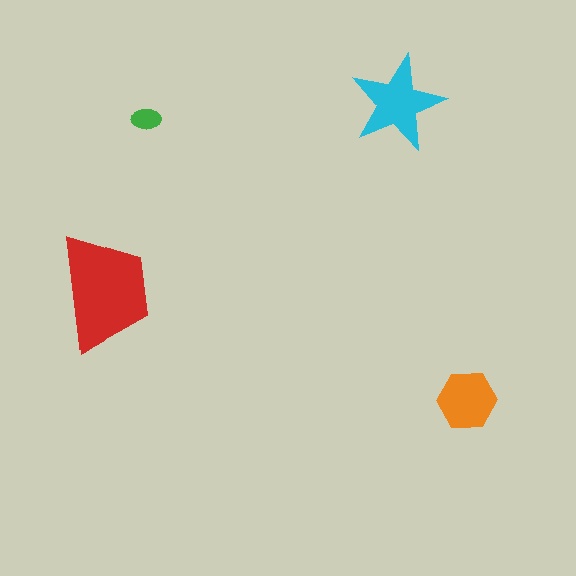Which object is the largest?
The red trapezoid.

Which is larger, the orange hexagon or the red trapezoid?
The red trapezoid.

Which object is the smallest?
The green ellipse.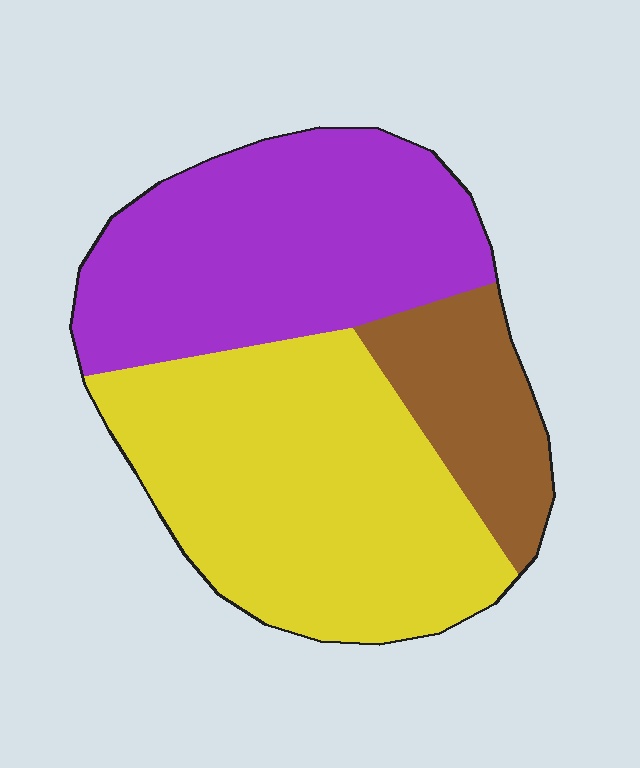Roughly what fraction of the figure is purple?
Purple covers roughly 40% of the figure.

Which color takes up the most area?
Yellow, at roughly 45%.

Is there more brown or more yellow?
Yellow.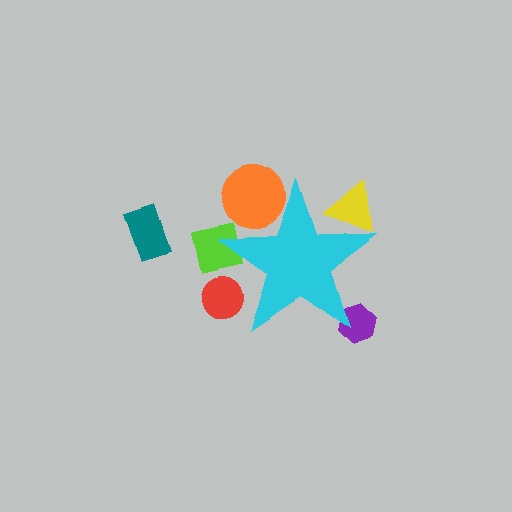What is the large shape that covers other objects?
A cyan star.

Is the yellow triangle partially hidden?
Yes, the yellow triangle is partially hidden behind the cyan star.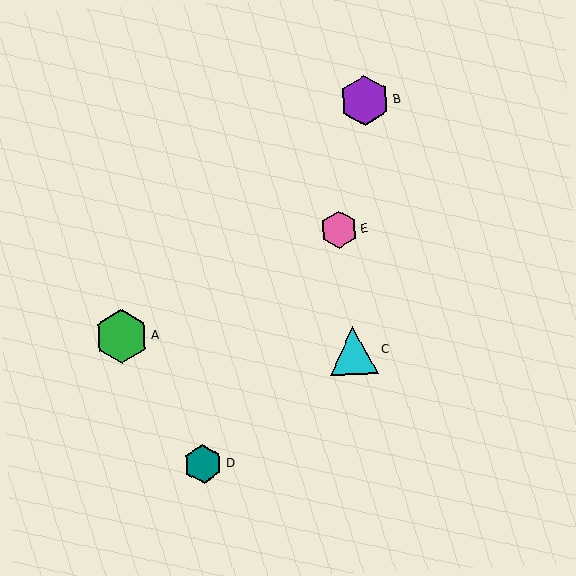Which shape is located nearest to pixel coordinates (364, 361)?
The cyan triangle (labeled C) at (354, 350) is nearest to that location.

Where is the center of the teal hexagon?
The center of the teal hexagon is at (203, 464).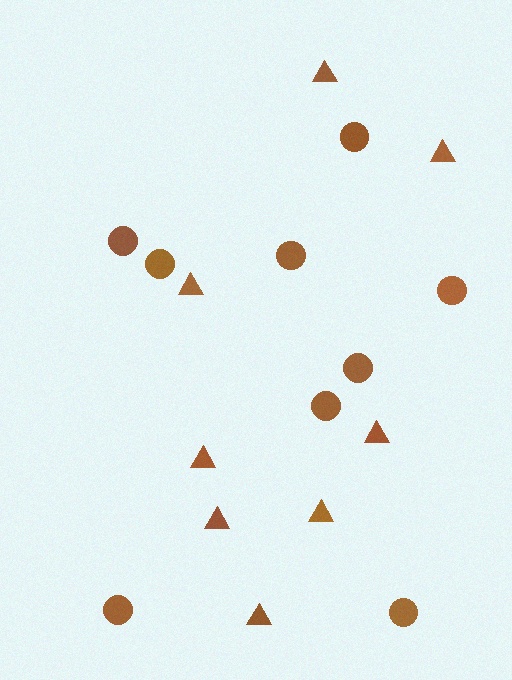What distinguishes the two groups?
There are 2 groups: one group of circles (9) and one group of triangles (8).